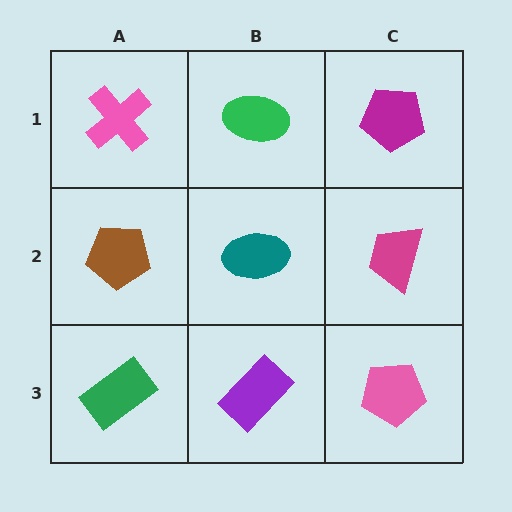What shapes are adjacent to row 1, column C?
A magenta trapezoid (row 2, column C), a green ellipse (row 1, column B).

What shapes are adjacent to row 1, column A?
A brown pentagon (row 2, column A), a green ellipse (row 1, column B).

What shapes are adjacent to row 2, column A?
A pink cross (row 1, column A), a green rectangle (row 3, column A), a teal ellipse (row 2, column B).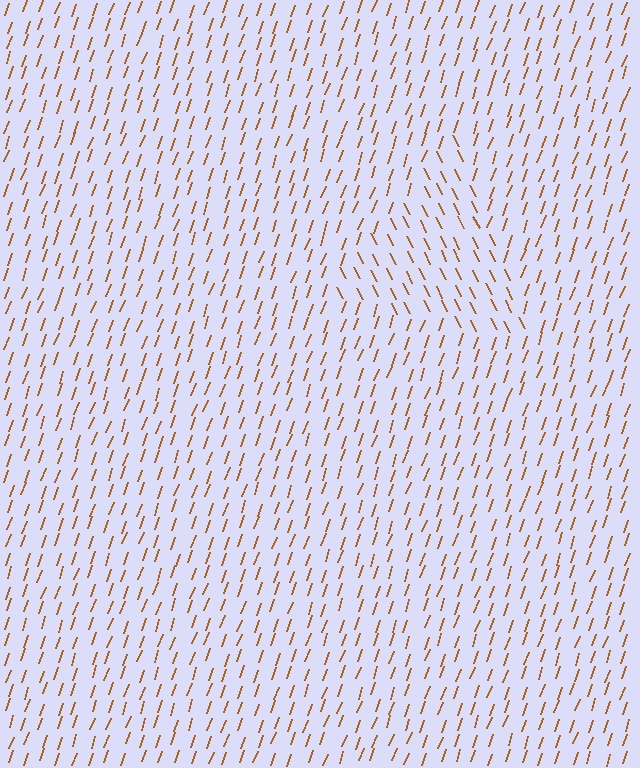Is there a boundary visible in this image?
Yes, there is a texture boundary formed by a change in line orientation.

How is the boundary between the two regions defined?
The boundary is defined purely by a change in line orientation (approximately 45 degrees difference). All lines are the same color and thickness.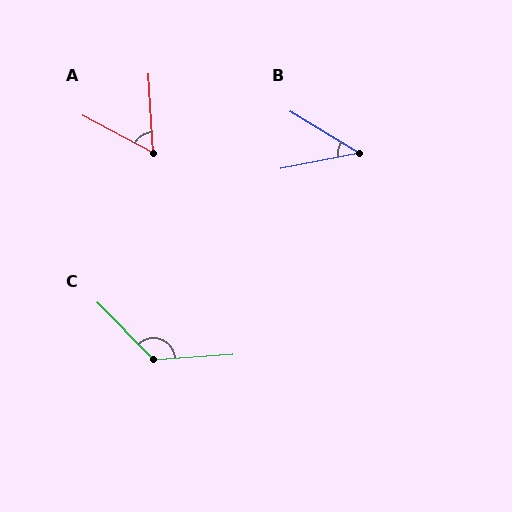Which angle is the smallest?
B, at approximately 42 degrees.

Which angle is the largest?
C, at approximately 130 degrees.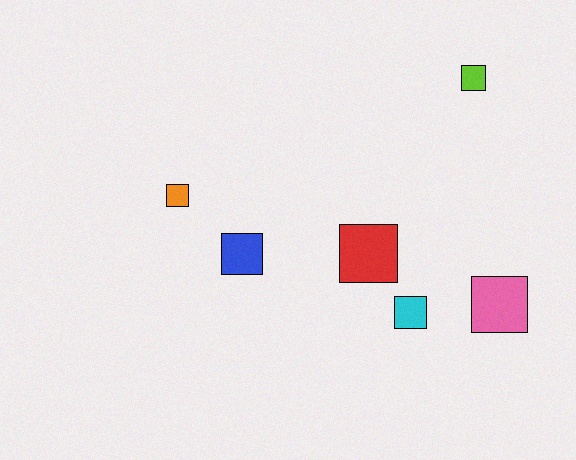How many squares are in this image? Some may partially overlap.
There are 6 squares.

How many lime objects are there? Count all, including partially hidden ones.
There is 1 lime object.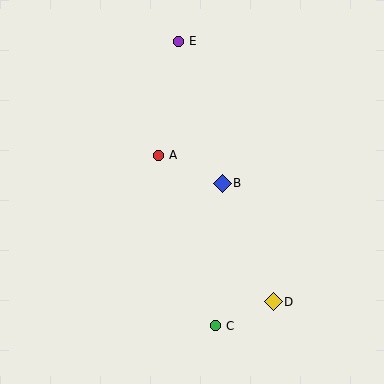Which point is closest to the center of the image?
Point B at (222, 183) is closest to the center.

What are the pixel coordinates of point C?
Point C is at (215, 326).